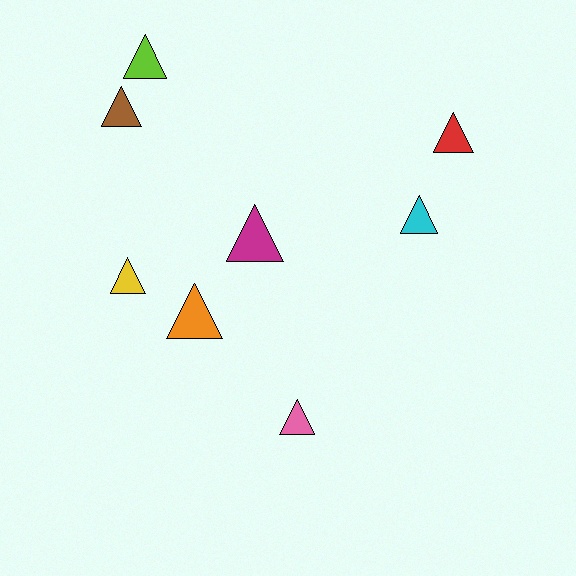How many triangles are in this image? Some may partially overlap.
There are 8 triangles.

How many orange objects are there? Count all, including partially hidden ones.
There is 1 orange object.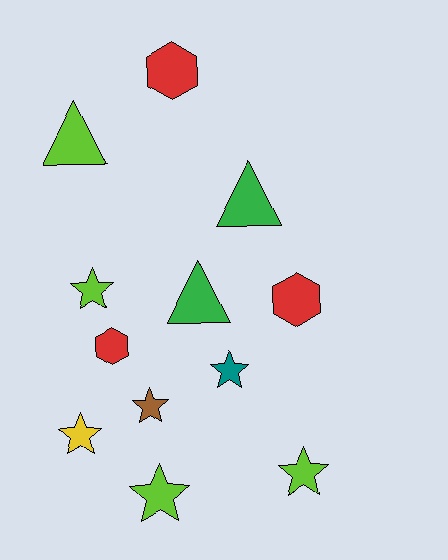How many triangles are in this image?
There are 3 triangles.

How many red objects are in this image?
There are 3 red objects.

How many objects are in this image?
There are 12 objects.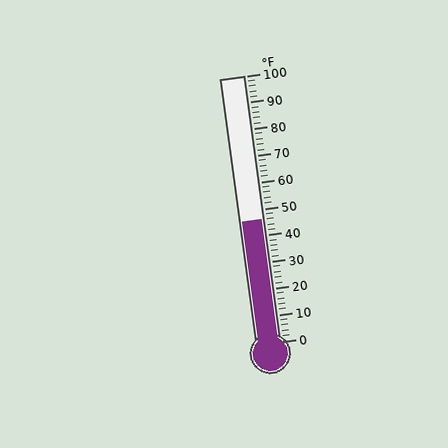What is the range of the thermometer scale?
The thermometer scale ranges from 0°F to 100°F.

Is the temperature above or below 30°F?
The temperature is above 30°F.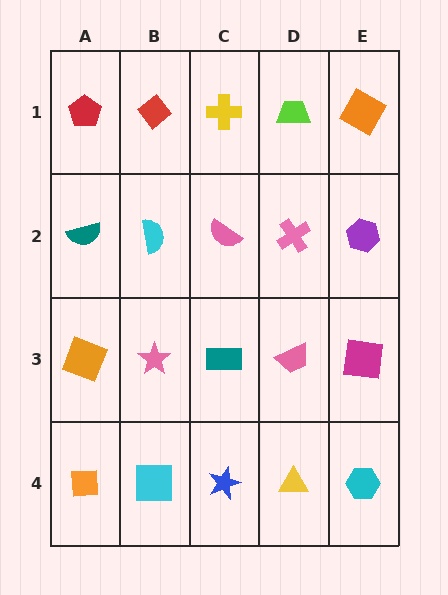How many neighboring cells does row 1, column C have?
3.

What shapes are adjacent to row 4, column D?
A pink trapezoid (row 3, column D), a blue star (row 4, column C), a cyan hexagon (row 4, column E).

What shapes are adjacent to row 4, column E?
A magenta square (row 3, column E), a yellow triangle (row 4, column D).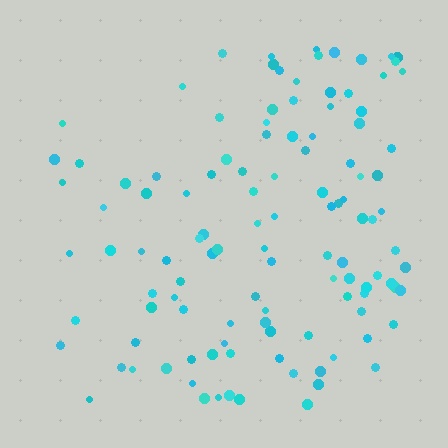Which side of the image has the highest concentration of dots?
The right.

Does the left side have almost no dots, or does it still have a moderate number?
Still a moderate number, just noticeably fewer than the right.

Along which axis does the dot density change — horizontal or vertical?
Horizontal.